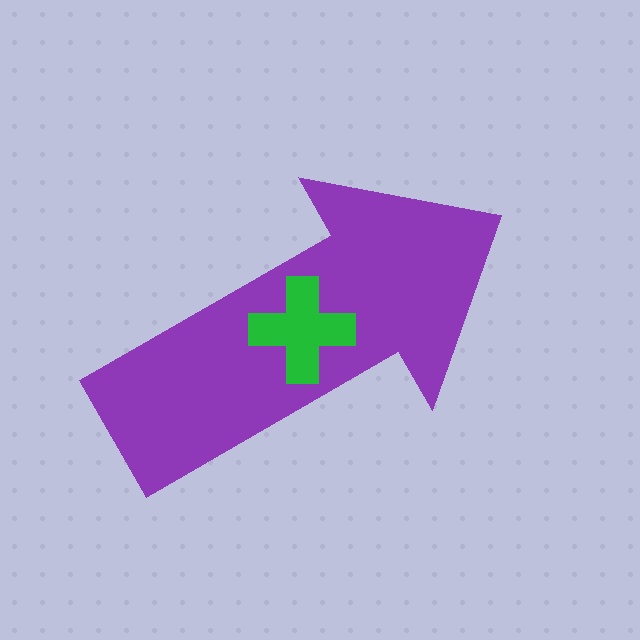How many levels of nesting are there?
2.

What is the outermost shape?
The purple arrow.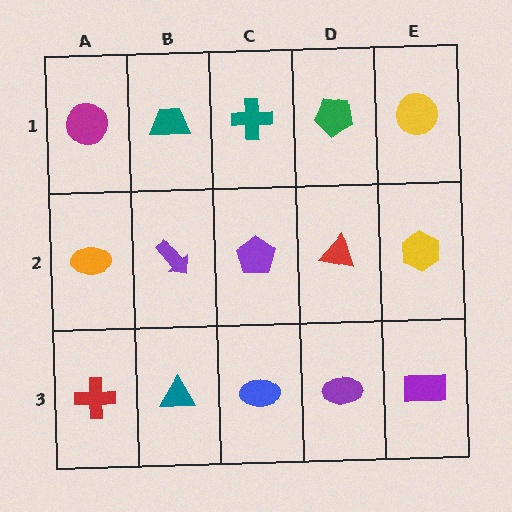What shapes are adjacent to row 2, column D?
A green pentagon (row 1, column D), a purple ellipse (row 3, column D), a purple pentagon (row 2, column C), a yellow hexagon (row 2, column E).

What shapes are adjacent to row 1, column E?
A yellow hexagon (row 2, column E), a green pentagon (row 1, column D).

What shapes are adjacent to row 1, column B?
A purple arrow (row 2, column B), a magenta circle (row 1, column A), a teal cross (row 1, column C).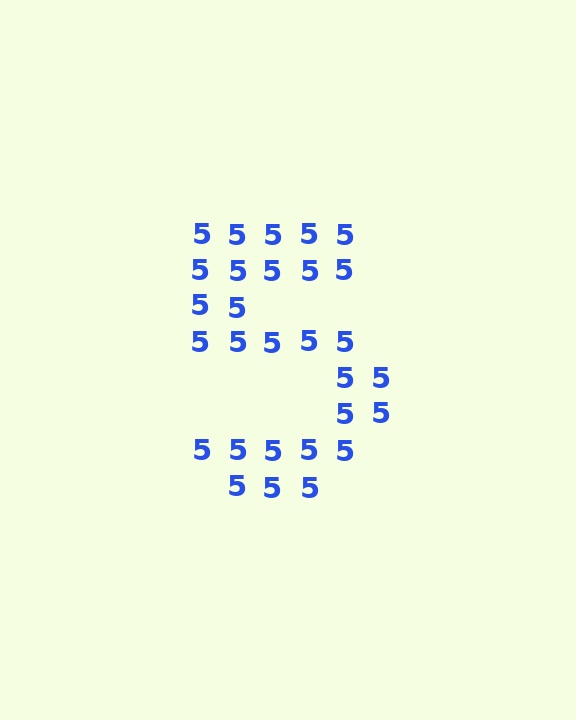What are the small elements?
The small elements are digit 5's.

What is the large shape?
The large shape is the digit 5.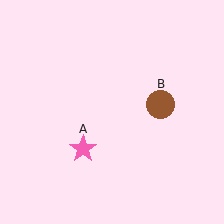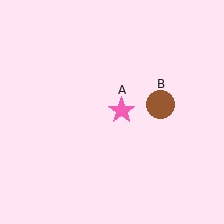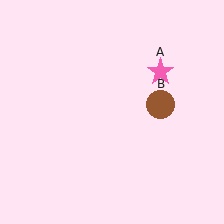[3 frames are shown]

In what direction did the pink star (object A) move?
The pink star (object A) moved up and to the right.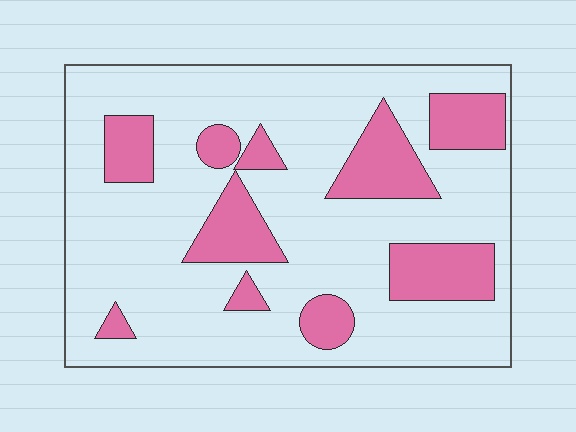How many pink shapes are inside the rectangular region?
10.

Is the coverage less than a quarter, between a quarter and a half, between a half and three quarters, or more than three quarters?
Less than a quarter.